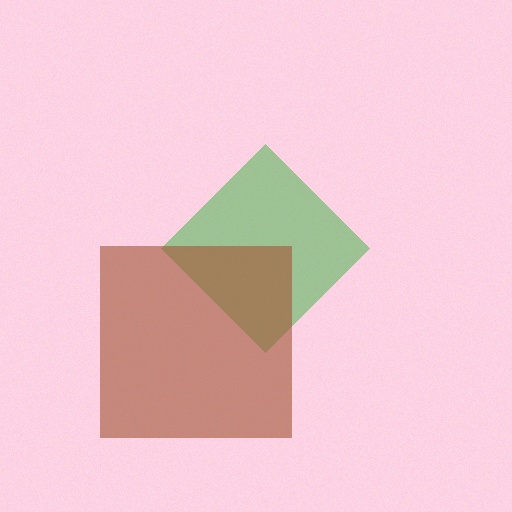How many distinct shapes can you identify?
There are 2 distinct shapes: a green diamond, a brown square.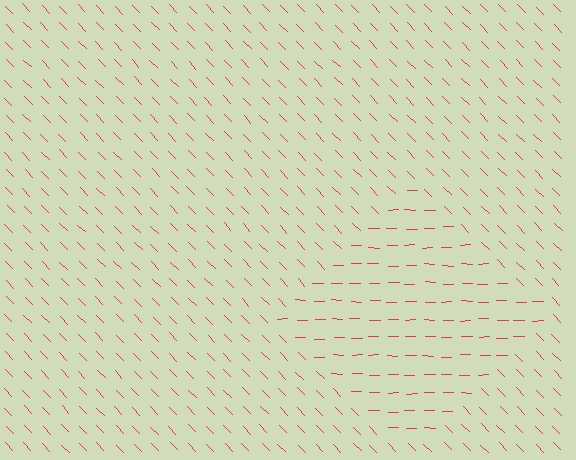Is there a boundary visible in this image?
Yes, there is a texture boundary formed by a change in line orientation.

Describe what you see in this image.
The image is filled with small red line segments. A diamond region in the image has lines oriented differently from the surrounding lines, creating a visible texture boundary.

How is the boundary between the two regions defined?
The boundary is defined purely by a change in line orientation (approximately 45 degrees difference). All lines are the same color and thickness.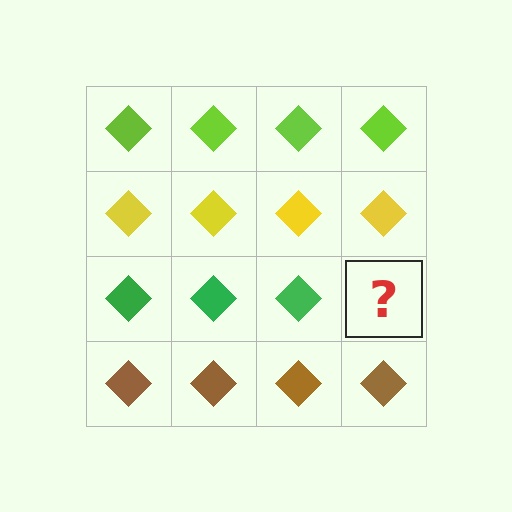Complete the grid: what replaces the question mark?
The question mark should be replaced with a green diamond.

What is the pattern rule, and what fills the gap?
The rule is that each row has a consistent color. The gap should be filled with a green diamond.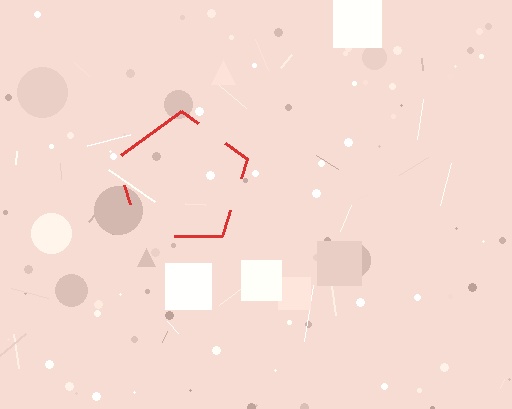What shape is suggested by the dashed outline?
The dashed outline suggests a pentagon.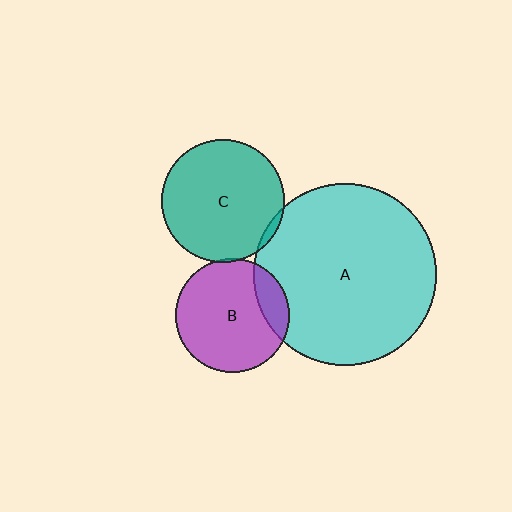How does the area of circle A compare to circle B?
Approximately 2.6 times.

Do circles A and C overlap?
Yes.